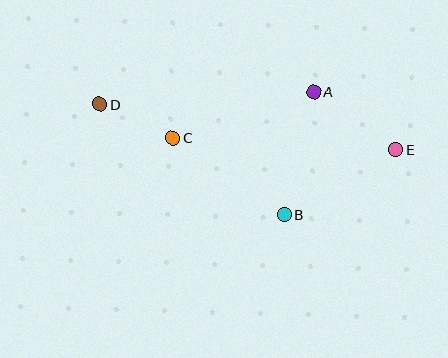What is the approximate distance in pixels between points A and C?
The distance between A and C is approximately 148 pixels.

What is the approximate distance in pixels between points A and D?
The distance between A and D is approximately 214 pixels.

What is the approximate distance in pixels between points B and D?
The distance between B and D is approximately 215 pixels.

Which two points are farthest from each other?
Points D and E are farthest from each other.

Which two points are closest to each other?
Points C and D are closest to each other.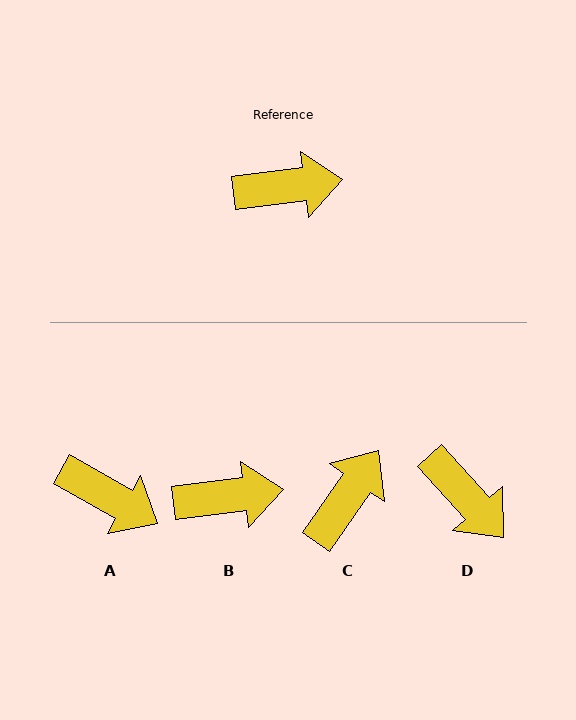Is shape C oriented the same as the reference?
No, it is off by about 49 degrees.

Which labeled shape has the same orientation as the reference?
B.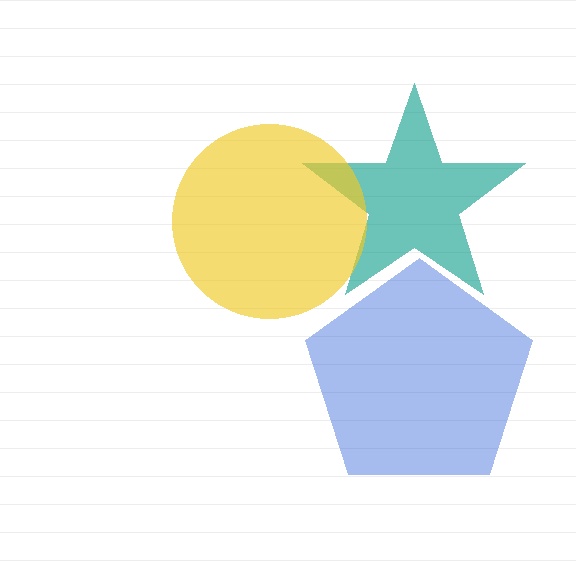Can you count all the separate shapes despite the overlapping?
Yes, there are 3 separate shapes.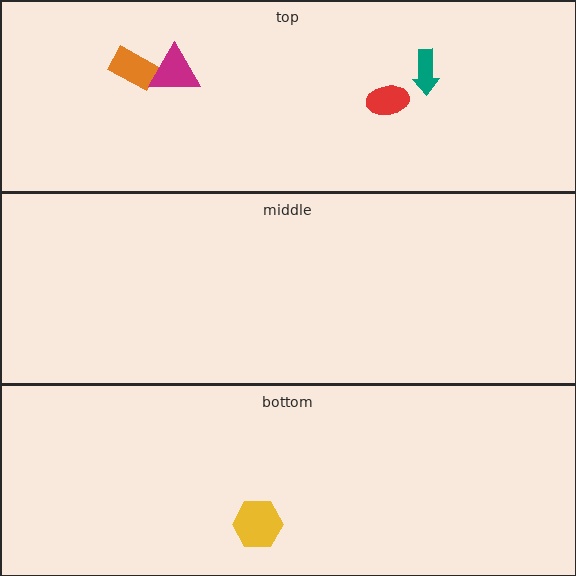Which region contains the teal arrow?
The top region.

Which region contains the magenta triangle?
The top region.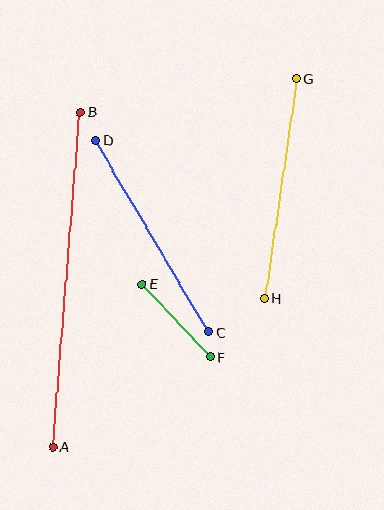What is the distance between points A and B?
The distance is approximately 336 pixels.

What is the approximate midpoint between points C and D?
The midpoint is at approximately (152, 236) pixels.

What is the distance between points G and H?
The distance is approximately 222 pixels.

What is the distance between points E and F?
The distance is approximately 100 pixels.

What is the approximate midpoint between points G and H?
The midpoint is at approximately (280, 189) pixels.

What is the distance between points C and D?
The distance is approximately 222 pixels.